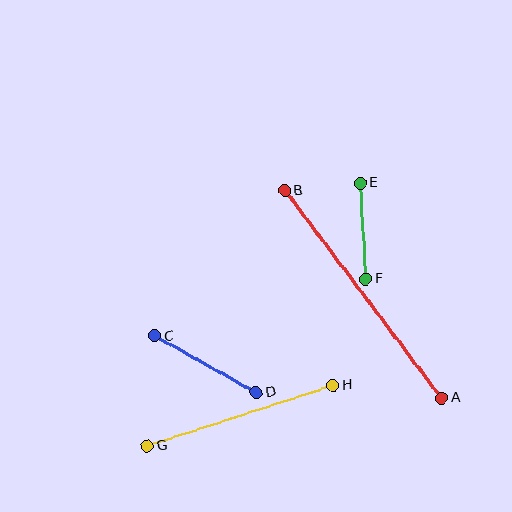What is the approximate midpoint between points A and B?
The midpoint is at approximately (363, 294) pixels.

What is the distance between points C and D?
The distance is approximately 116 pixels.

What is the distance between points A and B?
The distance is approximately 260 pixels.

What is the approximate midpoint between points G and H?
The midpoint is at approximately (240, 415) pixels.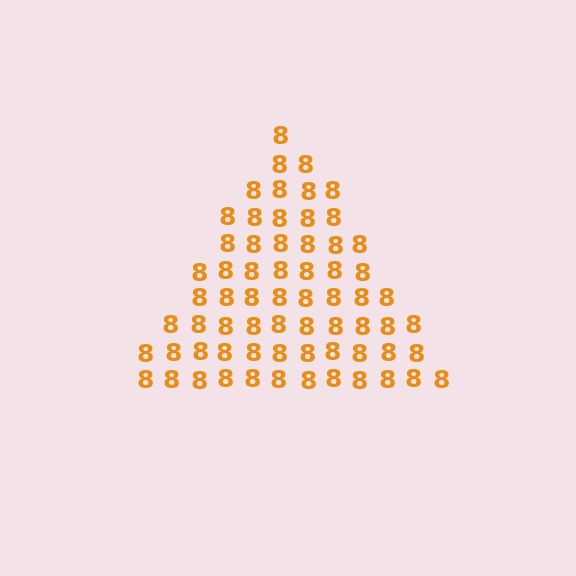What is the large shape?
The large shape is a triangle.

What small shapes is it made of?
It is made of small digit 8's.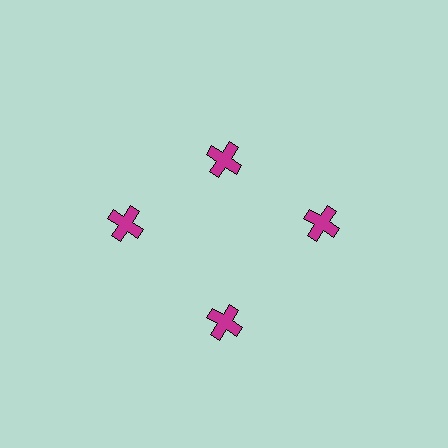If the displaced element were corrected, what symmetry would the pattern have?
It would have 4-fold rotational symmetry — the pattern would map onto itself every 90 degrees.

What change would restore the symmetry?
The symmetry would be restored by moving it outward, back onto the ring so that all 4 crosses sit at equal angles and equal distance from the center.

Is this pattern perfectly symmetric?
No. The 4 magenta crosses are arranged in a ring, but one element near the 12 o'clock position is pulled inward toward the center, breaking the 4-fold rotational symmetry.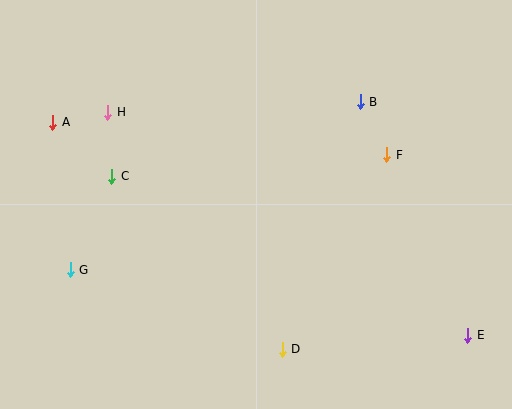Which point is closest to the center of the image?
Point F at (387, 155) is closest to the center.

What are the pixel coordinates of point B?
Point B is at (360, 102).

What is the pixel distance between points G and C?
The distance between G and C is 102 pixels.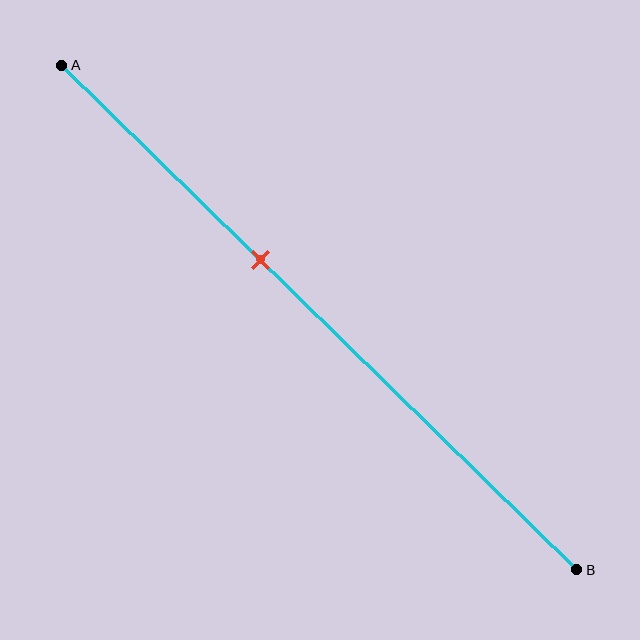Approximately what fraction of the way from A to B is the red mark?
The red mark is approximately 40% of the way from A to B.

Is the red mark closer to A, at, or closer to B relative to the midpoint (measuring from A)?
The red mark is closer to point A than the midpoint of segment AB.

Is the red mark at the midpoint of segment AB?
No, the mark is at about 40% from A, not at the 50% midpoint.